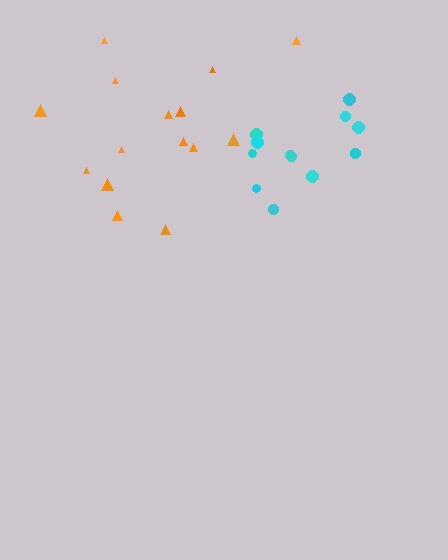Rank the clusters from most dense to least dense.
orange, cyan.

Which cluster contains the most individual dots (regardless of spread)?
Orange (15).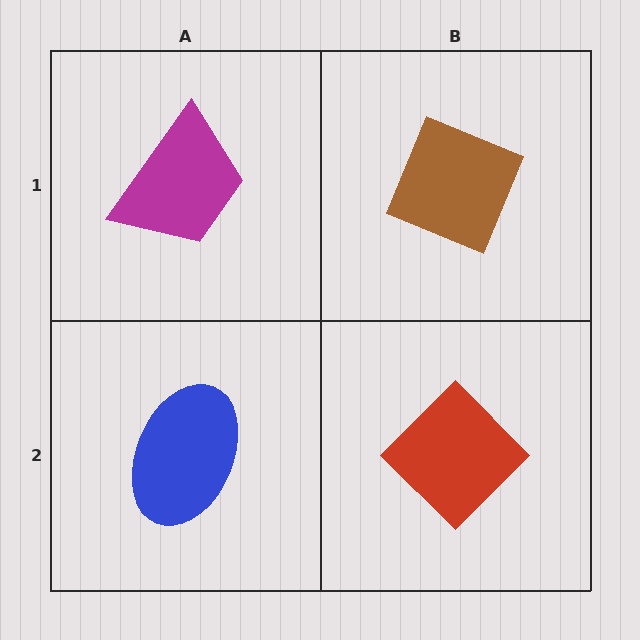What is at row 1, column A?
A magenta trapezoid.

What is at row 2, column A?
A blue ellipse.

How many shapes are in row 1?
2 shapes.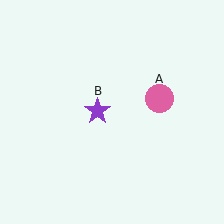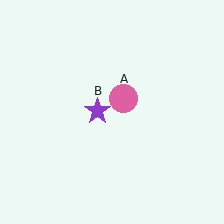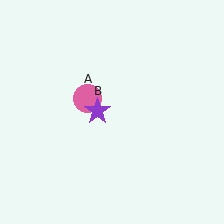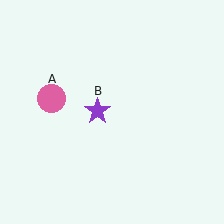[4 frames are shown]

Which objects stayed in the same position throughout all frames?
Purple star (object B) remained stationary.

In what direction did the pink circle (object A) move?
The pink circle (object A) moved left.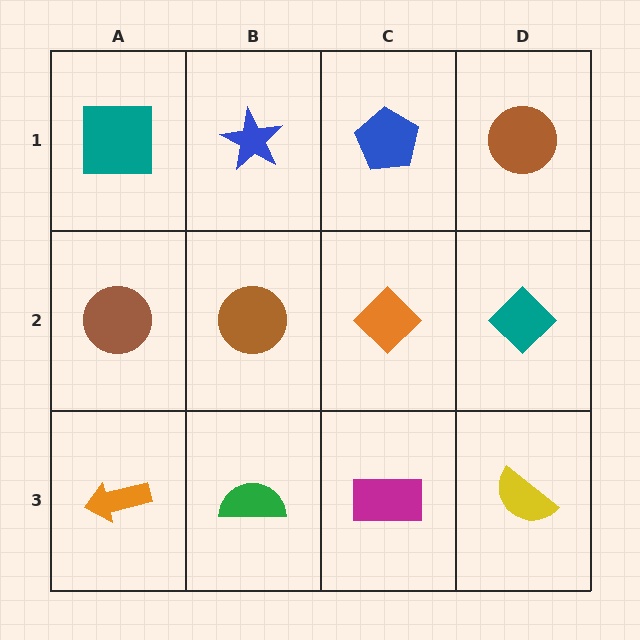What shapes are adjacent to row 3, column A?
A brown circle (row 2, column A), a green semicircle (row 3, column B).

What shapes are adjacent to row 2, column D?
A brown circle (row 1, column D), a yellow semicircle (row 3, column D), an orange diamond (row 2, column C).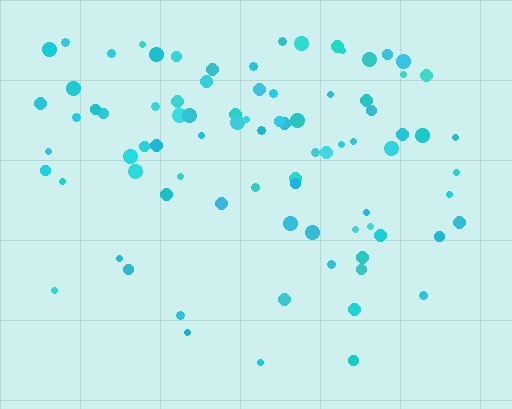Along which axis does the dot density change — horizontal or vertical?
Vertical.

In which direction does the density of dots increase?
From bottom to top, with the top side densest.